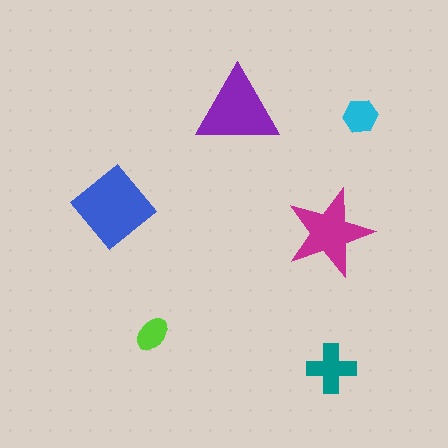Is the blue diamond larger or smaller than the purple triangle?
Larger.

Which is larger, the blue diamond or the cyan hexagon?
The blue diamond.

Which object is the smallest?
The lime ellipse.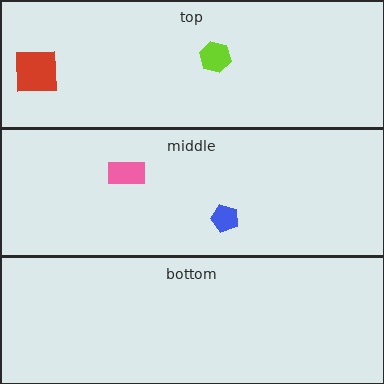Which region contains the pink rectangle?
The middle region.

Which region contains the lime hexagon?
The top region.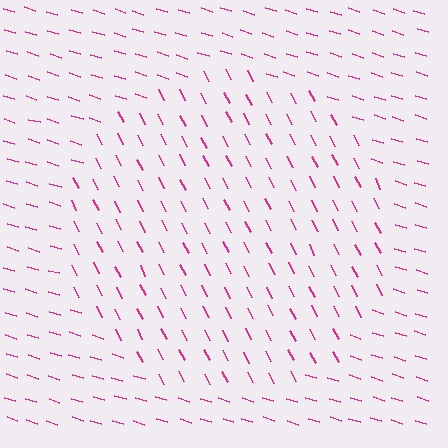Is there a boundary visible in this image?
Yes, there is a texture boundary formed by a change in line orientation.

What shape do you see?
I see a circle.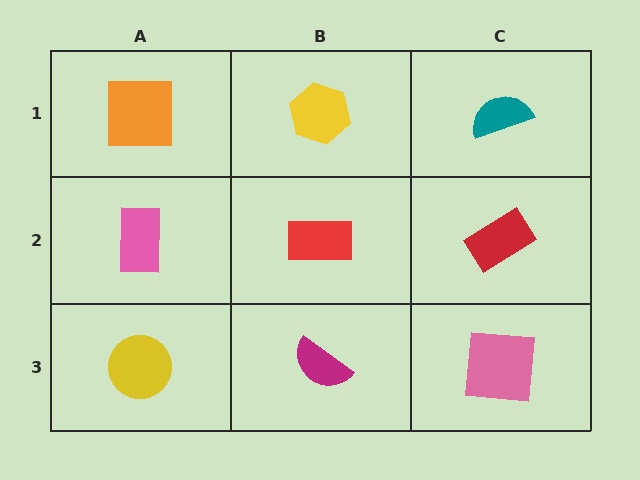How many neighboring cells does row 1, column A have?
2.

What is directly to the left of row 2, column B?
A pink rectangle.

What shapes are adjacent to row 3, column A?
A pink rectangle (row 2, column A), a magenta semicircle (row 3, column B).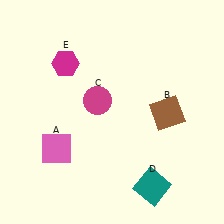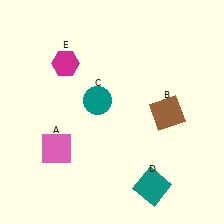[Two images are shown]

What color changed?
The circle (C) changed from magenta in Image 1 to teal in Image 2.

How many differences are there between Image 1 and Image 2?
There is 1 difference between the two images.